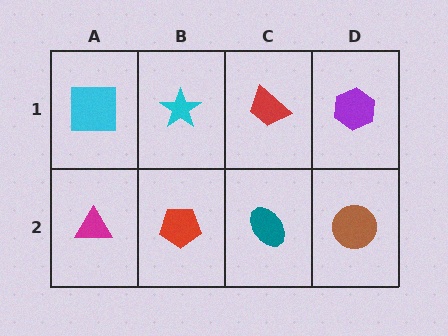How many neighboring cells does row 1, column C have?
3.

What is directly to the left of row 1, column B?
A cyan square.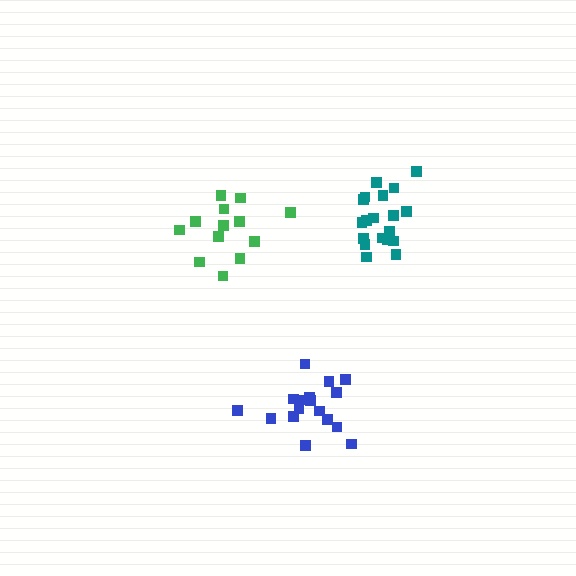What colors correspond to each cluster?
The clusters are colored: blue, teal, green.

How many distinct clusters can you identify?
There are 3 distinct clusters.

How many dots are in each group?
Group 1: 17 dots, Group 2: 19 dots, Group 3: 13 dots (49 total).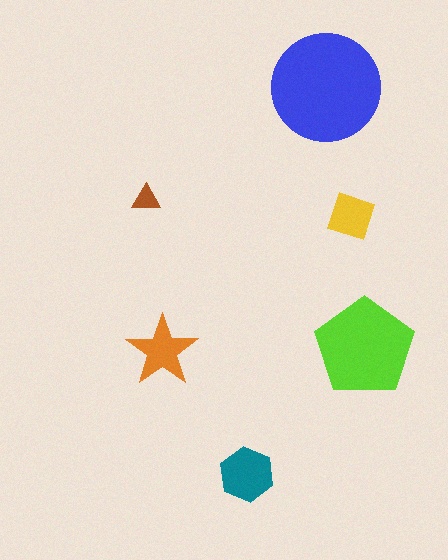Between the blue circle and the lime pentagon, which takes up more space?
The blue circle.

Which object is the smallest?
The brown triangle.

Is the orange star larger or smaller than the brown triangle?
Larger.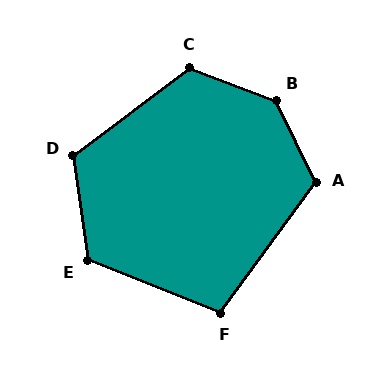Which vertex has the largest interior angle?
B, at approximately 137 degrees.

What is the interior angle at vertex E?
Approximately 120 degrees (obtuse).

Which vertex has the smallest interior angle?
F, at approximately 104 degrees.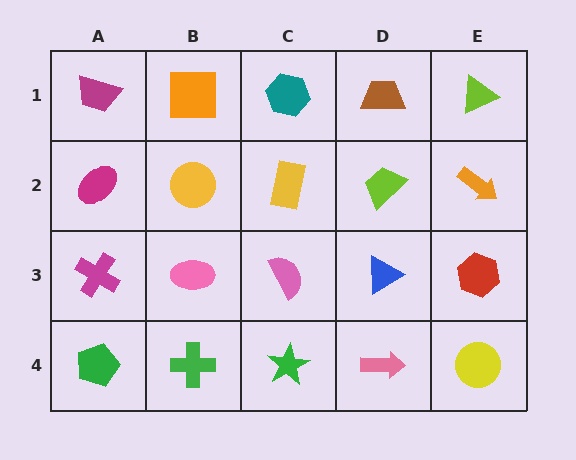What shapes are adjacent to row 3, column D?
A lime trapezoid (row 2, column D), a pink arrow (row 4, column D), a pink semicircle (row 3, column C), a red hexagon (row 3, column E).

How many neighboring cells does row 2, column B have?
4.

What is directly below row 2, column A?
A magenta cross.